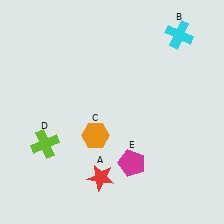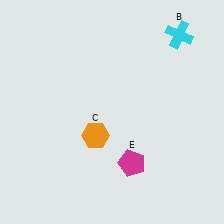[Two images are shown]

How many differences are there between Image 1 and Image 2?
There are 2 differences between the two images.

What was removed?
The lime cross (D), the red star (A) were removed in Image 2.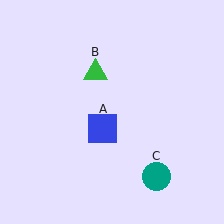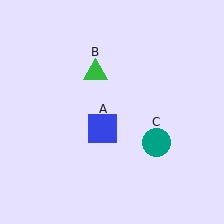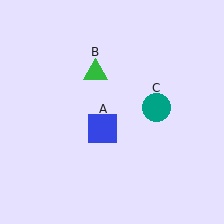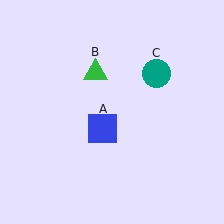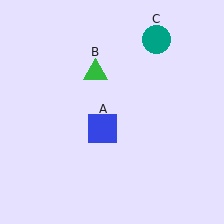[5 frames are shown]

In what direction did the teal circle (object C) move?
The teal circle (object C) moved up.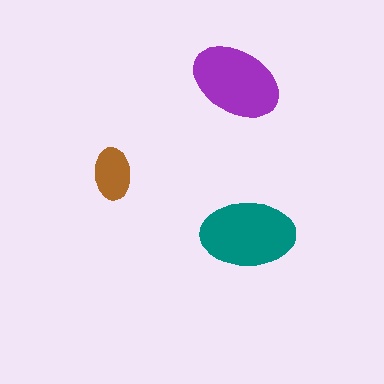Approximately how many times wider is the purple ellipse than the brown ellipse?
About 1.5 times wider.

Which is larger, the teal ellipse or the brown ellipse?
The teal one.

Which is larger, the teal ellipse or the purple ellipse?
The teal one.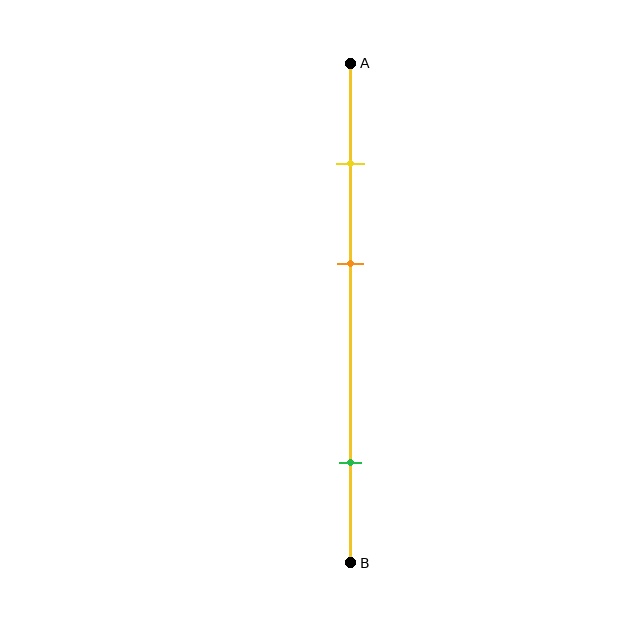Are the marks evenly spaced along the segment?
No, the marks are not evenly spaced.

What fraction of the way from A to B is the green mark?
The green mark is approximately 80% (0.8) of the way from A to B.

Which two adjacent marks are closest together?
The yellow and orange marks are the closest adjacent pair.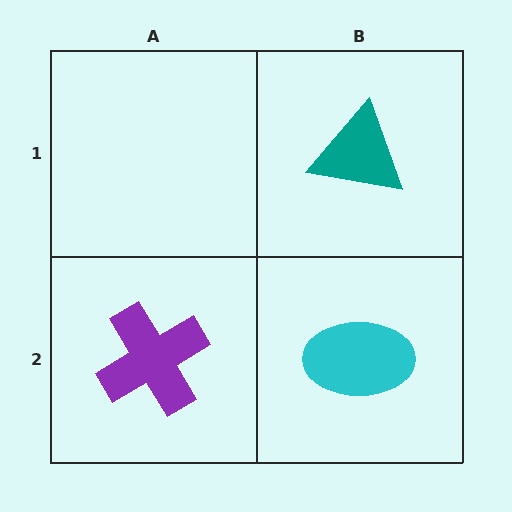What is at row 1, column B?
A teal triangle.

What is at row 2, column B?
A cyan ellipse.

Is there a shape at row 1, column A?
No, that cell is empty.